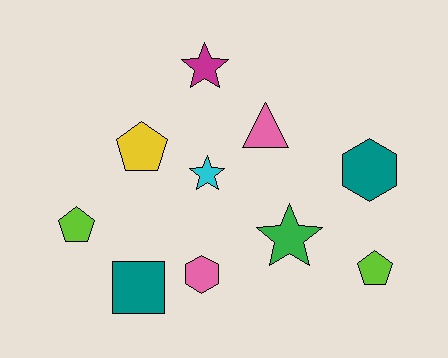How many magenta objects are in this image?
There is 1 magenta object.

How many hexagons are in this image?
There are 2 hexagons.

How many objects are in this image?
There are 10 objects.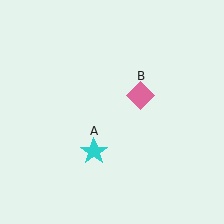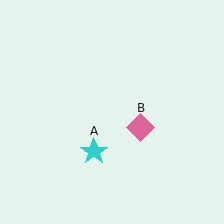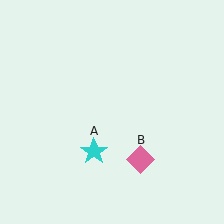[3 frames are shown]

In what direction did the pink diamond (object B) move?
The pink diamond (object B) moved down.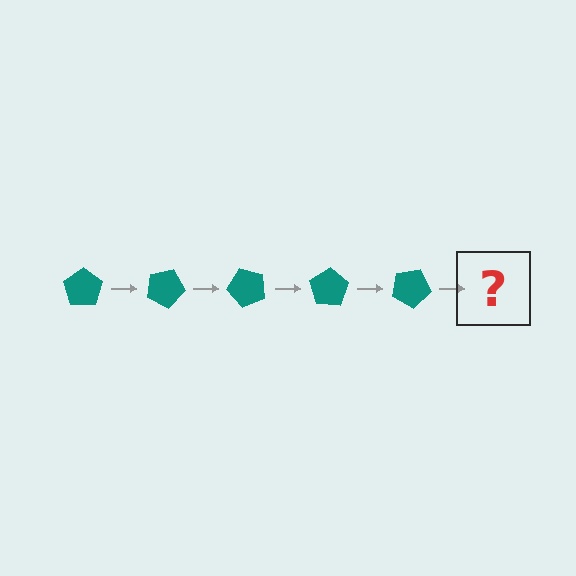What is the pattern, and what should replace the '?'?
The pattern is that the pentagon rotates 25 degrees each step. The '?' should be a teal pentagon rotated 125 degrees.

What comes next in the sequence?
The next element should be a teal pentagon rotated 125 degrees.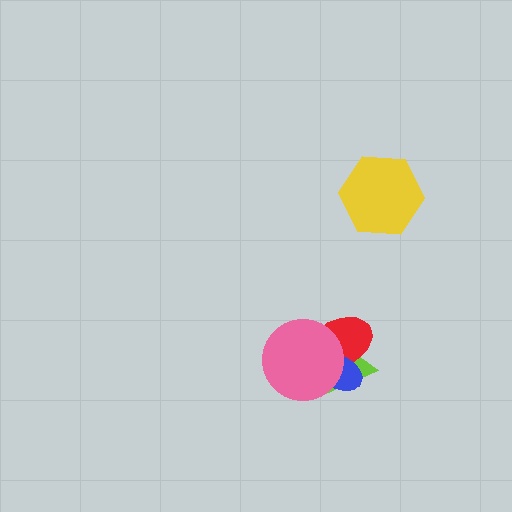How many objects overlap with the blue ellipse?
3 objects overlap with the blue ellipse.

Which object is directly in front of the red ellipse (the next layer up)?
The blue ellipse is directly in front of the red ellipse.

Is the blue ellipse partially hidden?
Yes, it is partially covered by another shape.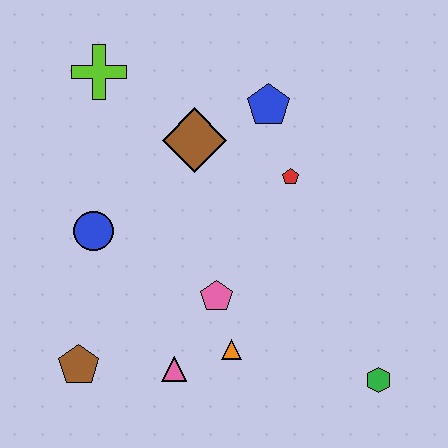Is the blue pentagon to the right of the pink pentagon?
Yes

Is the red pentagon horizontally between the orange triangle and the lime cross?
No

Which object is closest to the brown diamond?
The blue pentagon is closest to the brown diamond.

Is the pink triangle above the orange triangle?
No